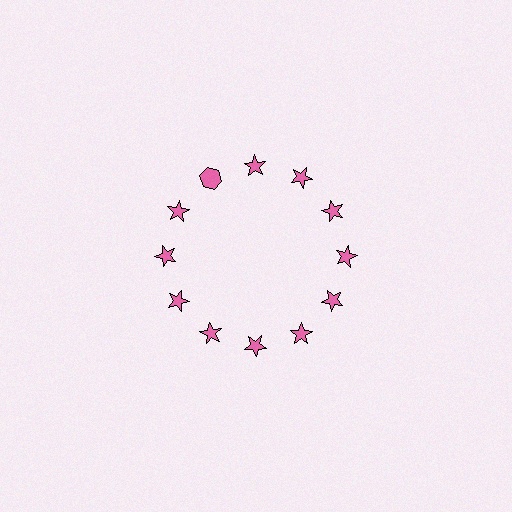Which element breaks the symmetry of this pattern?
The pink hexagon at roughly the 11 o'clock position breaks the symmetry. All other shapes are pink stars.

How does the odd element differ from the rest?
It has a different shape: hexagon instead of star.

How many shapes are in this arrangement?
There are 12 shapes arranged in a ring pattern.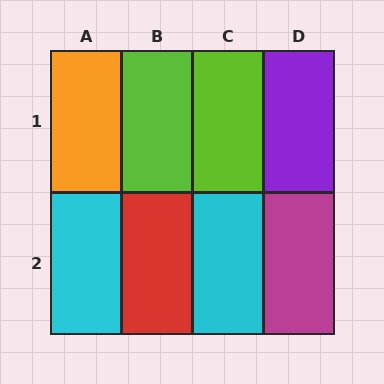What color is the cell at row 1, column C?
Lime.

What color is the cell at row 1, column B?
Lime.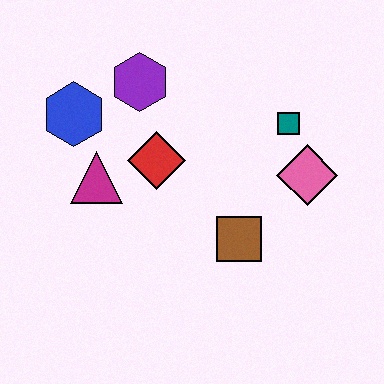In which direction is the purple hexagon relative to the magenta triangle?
The purple hexagon is above the magenta triangle.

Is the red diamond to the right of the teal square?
No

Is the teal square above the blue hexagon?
No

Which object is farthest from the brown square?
The blue hexagon is farthest from the brown square.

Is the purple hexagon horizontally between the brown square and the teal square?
No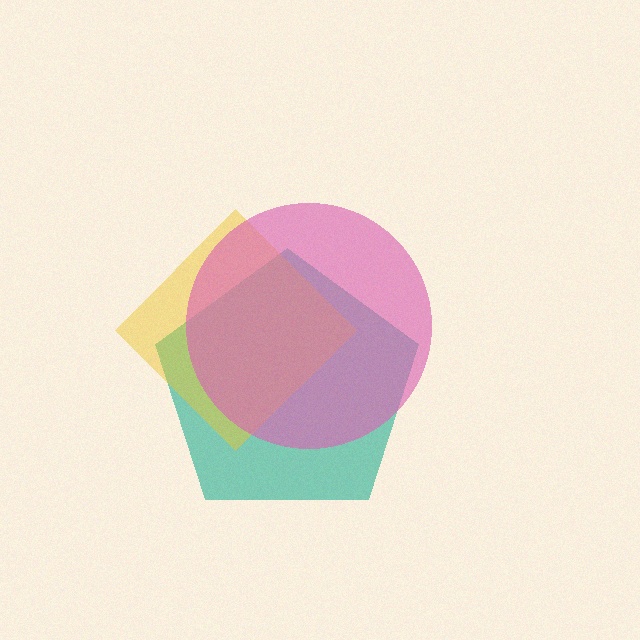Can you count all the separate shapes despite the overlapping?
Yes, there are 3 separate shapes.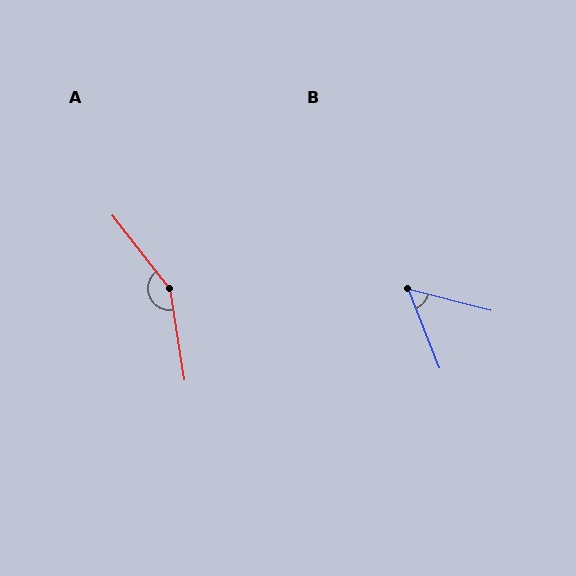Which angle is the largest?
A, at approximately 151 degrees.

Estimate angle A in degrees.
Approximately 151 degrees.